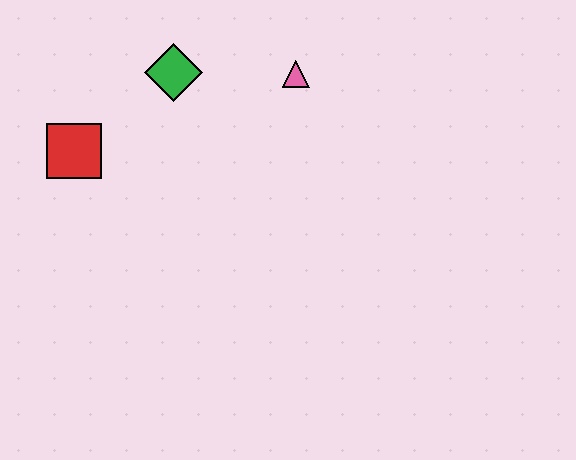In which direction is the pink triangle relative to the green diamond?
The pink triangle is to the right of the green diamond.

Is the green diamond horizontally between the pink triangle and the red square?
Yes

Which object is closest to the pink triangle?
The green diamond is closest to the pink triangle.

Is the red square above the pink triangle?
No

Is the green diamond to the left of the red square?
No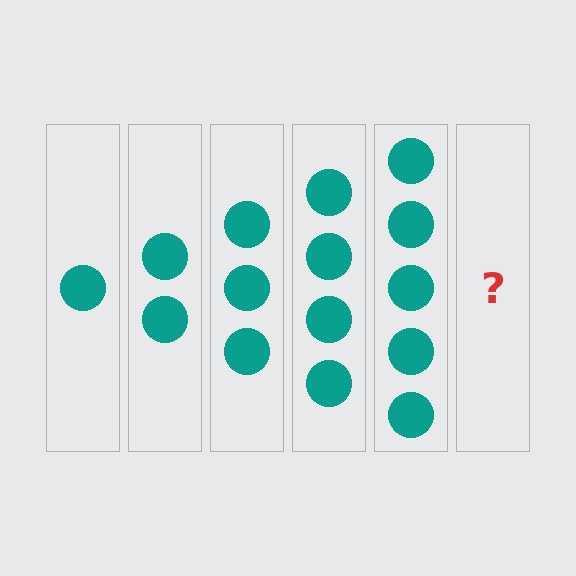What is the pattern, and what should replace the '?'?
The pattern is that each step adds one more circle. The '?' should be 6 circles.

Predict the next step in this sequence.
The next step is 6 circles.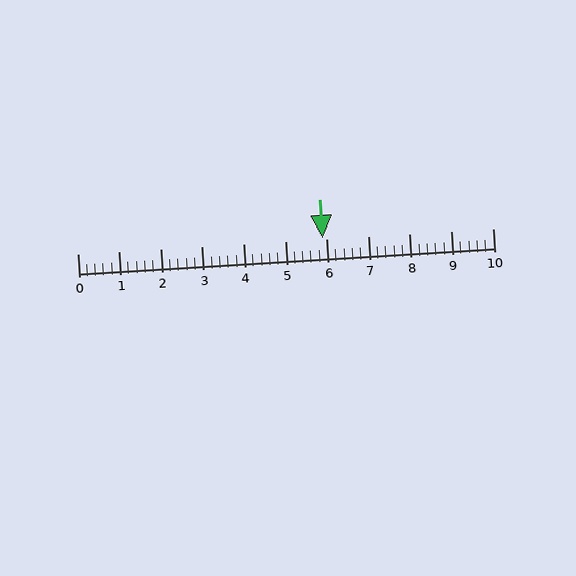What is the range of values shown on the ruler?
The ruler shows values from 0 to 10.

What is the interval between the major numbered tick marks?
The major tick marks are spaced 1 units apart.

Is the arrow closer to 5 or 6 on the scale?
The arrow is closer to 6.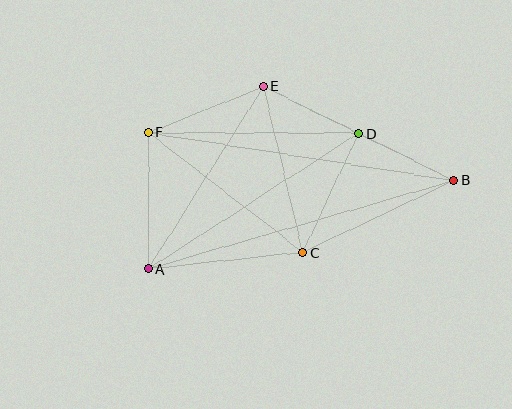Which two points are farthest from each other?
Points A and B are farthest from each other.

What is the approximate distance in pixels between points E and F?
The distance between E and F is approximately 124 pixels.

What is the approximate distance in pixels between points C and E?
The distance between C and E is approximately 171 pixels.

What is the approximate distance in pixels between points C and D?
The distance between C and D is approximately 131 pixels.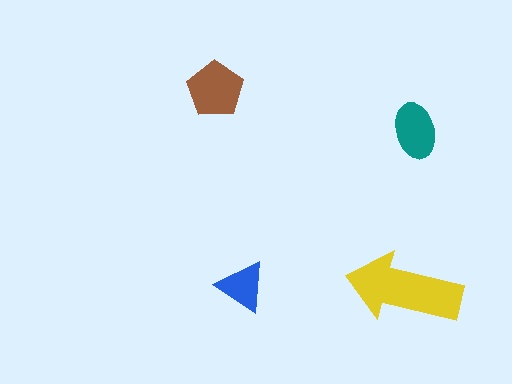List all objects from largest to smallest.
The yellow arrow, the brown pentagon, the teal ellipse, the blue triangle.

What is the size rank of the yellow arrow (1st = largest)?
1st.